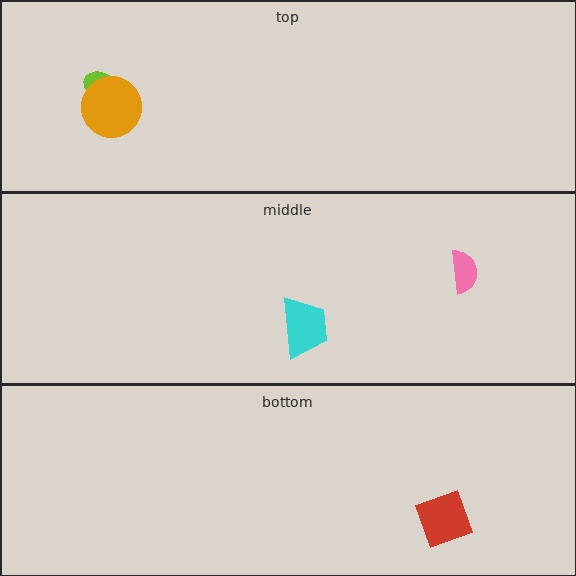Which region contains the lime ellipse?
The top region.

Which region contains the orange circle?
The top region.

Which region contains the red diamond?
The bottom region.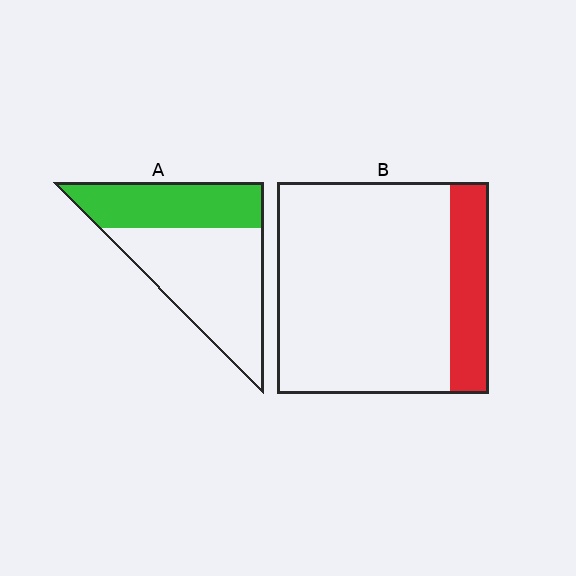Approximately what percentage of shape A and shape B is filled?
A is approximately 40% and B is approximately 20%.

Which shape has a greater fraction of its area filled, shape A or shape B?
Shape A.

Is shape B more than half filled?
No.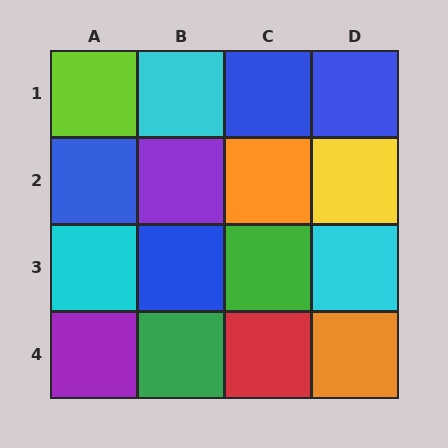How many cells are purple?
2 cells are purple.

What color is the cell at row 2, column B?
Purple.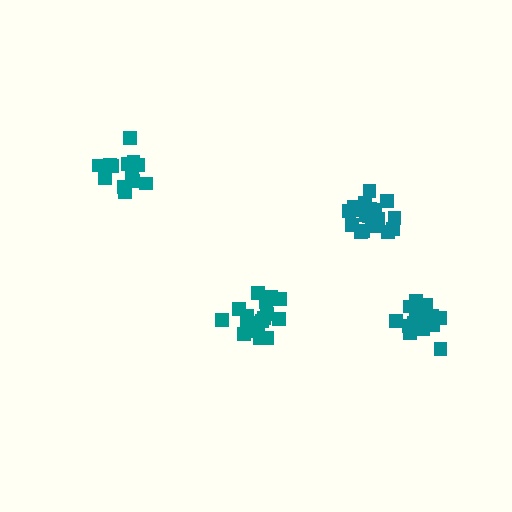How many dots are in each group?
Group 1: 21 dots, Group 2: 21 dots, Group 3: 19 dots, Group 4: 15 dots (76 total).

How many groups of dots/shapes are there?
There are 4 groups.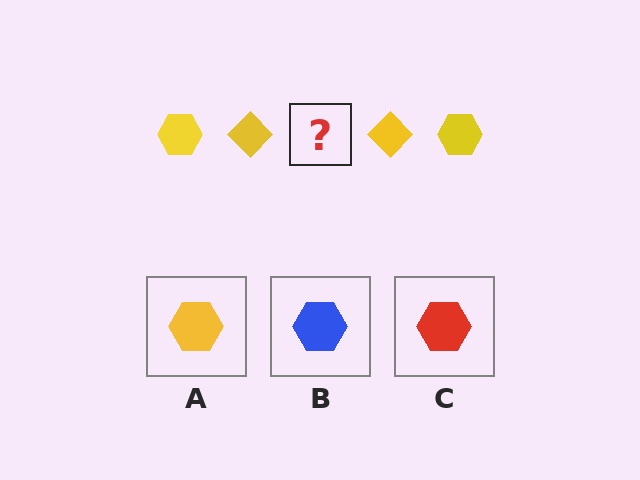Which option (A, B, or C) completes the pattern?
A.